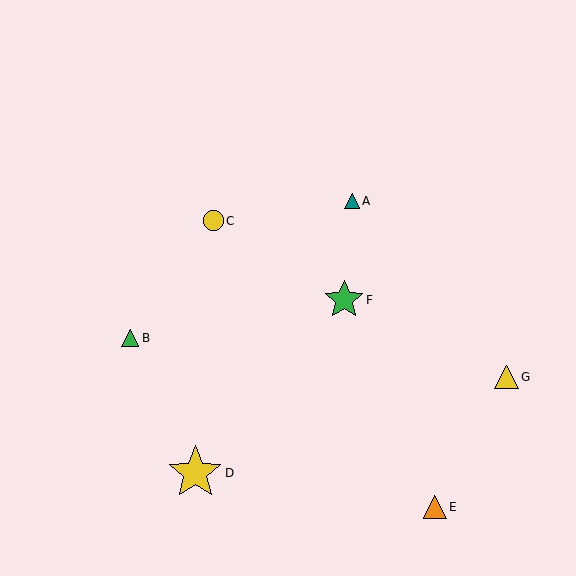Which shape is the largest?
The yellow star (labeled D) is the largest.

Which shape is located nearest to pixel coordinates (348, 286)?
The green star (labeled F) at (344, 300) is nearest to that location.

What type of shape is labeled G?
Shape G is a yellow triangle.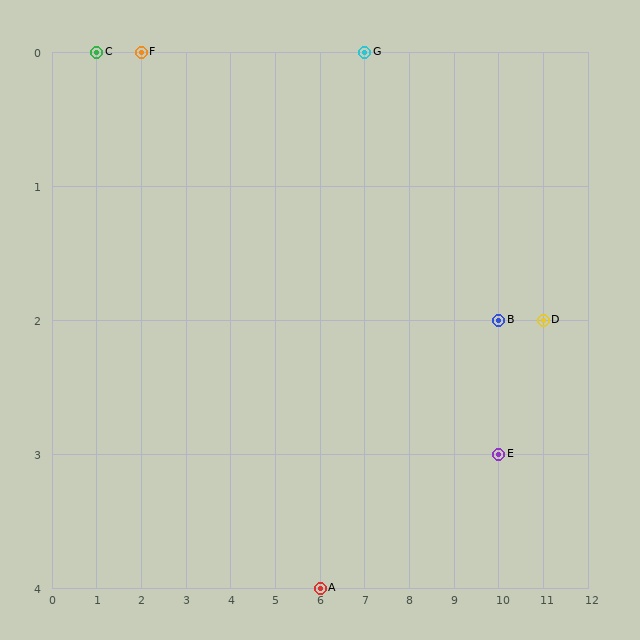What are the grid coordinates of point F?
Point F is at grid coordinates (2, 0).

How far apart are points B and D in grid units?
Points B and D are 1 column apart.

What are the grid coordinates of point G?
Point G is at grid coordinates (7, 0).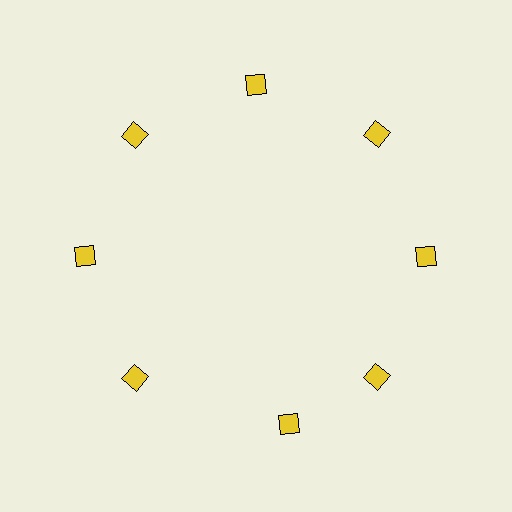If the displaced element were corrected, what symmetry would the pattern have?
It would have 8-fold rotational symmetry — the pattern would map onto itself every 45 degrees.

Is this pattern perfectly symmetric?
No. The 8 yellow diamonds are arranged in a ring, but one element near the 6 o'clock position is rotated out of alignment along the ring, breaking the 8-fold rotational symmetry.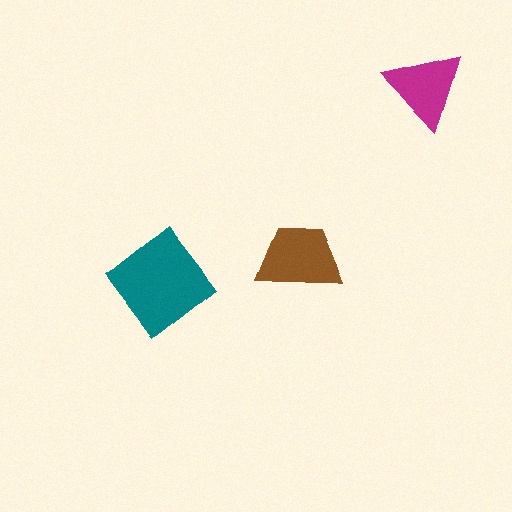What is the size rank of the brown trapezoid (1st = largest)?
2nd.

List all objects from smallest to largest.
The magenta triangle, the brown trapezoid, the teal diamond.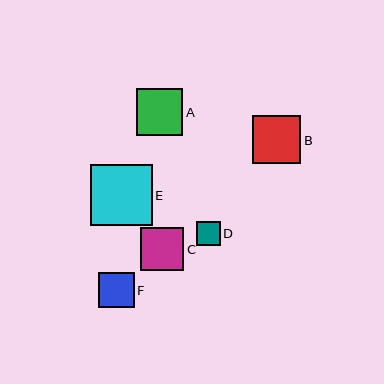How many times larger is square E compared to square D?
Square E is approximately 2.6 times the size of square D.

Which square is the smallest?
Square D is the smallest with a size of approximately 24 pixels.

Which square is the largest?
Square E is the largest with a size of approximately 61 pixels.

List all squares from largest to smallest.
From largest to smallest: E, B, A, C, F, D.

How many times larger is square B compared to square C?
Square B is approximately 1.1 times the size of square C.